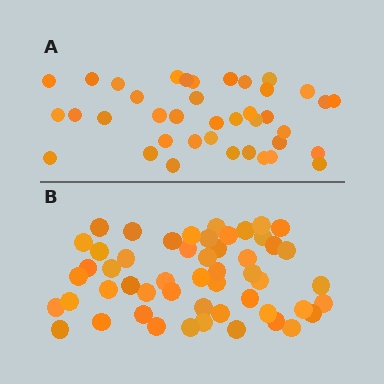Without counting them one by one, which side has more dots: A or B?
Region B (the bottom region) has more dots.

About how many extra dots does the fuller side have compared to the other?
Region B has approximately 15 more dots than region A.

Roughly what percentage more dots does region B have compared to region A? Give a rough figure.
About 35% more.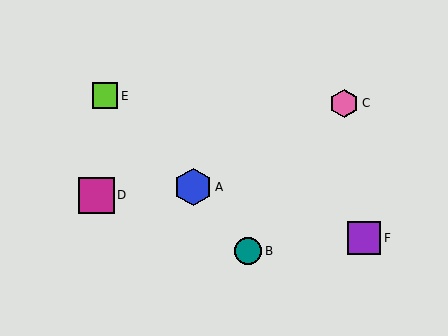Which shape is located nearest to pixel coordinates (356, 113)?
The pink hexagon (labeled C) at (344, 103) is nearest to that location.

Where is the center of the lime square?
The center of the lime square is at (105, 96).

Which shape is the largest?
The blue hexagon (labeled A) is the largest.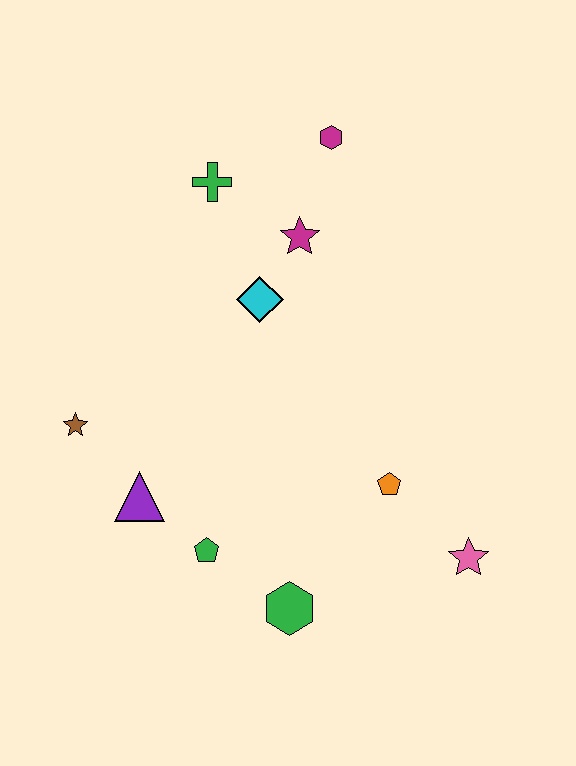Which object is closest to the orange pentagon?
The pink star is closest to the orange pentagon.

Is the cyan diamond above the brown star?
Yes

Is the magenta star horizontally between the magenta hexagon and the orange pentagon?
No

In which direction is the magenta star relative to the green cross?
The magenta star is to the right of the green cross.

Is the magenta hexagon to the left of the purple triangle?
No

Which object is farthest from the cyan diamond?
The pink star is farthest from the cyan diamond.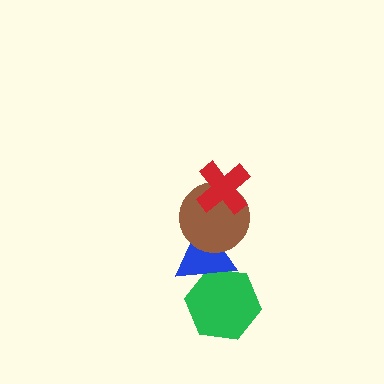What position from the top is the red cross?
The red cross is 1st from the top.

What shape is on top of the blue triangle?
The brown circle is on top of the blue triangle.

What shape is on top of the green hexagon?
The blue triangle is on top of the green hexagon.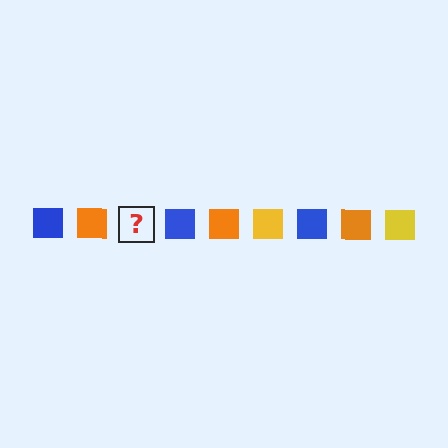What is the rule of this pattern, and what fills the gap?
The rule is that the pattern cycles through blue, orange, yellow squares. The gap should be filled with a yellow square.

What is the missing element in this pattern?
The missing element is a yellow square.